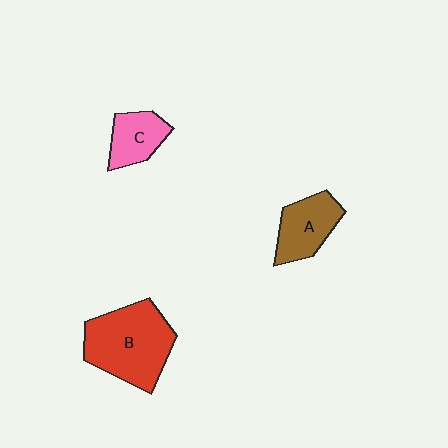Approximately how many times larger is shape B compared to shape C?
Approximately 2.2 times.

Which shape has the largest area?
Shape B (red).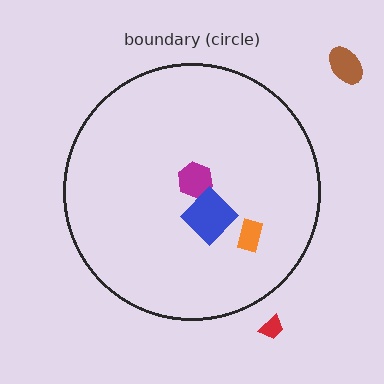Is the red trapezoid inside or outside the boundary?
Outside.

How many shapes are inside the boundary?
3 inside, 2 outside.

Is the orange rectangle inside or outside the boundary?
Inside.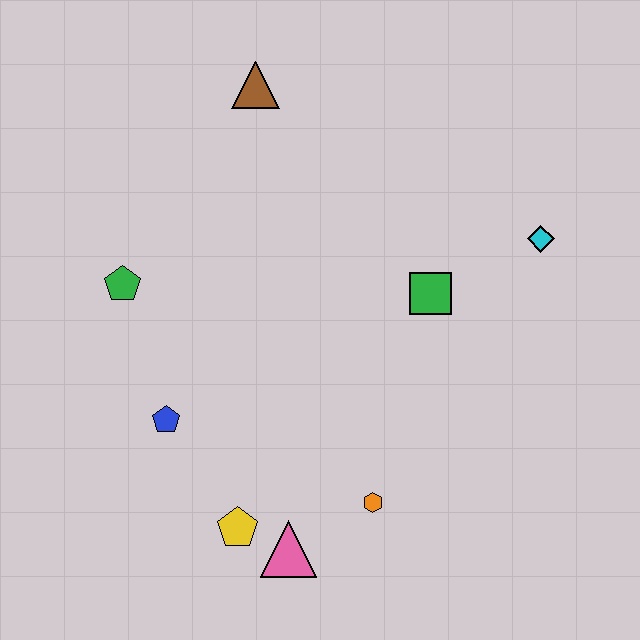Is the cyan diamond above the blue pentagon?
Yes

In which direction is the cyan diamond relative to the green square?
The cyan diamond is to the right of the green square.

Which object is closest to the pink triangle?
The yellow pentagon is closest to the pink triangle.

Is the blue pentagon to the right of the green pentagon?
Yes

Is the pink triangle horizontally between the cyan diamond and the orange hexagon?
No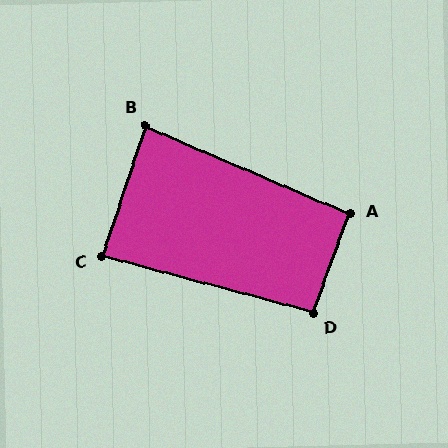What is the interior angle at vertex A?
Approximately 93 degrees (approximately right).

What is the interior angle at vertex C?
Approximately 87 degrees (approximately right).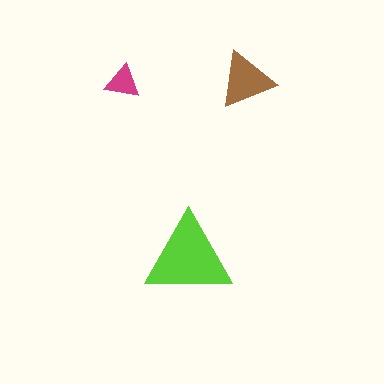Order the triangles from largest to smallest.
the lime one, the brown one, the magenta one.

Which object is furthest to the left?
The magenta triangle is leftmost.